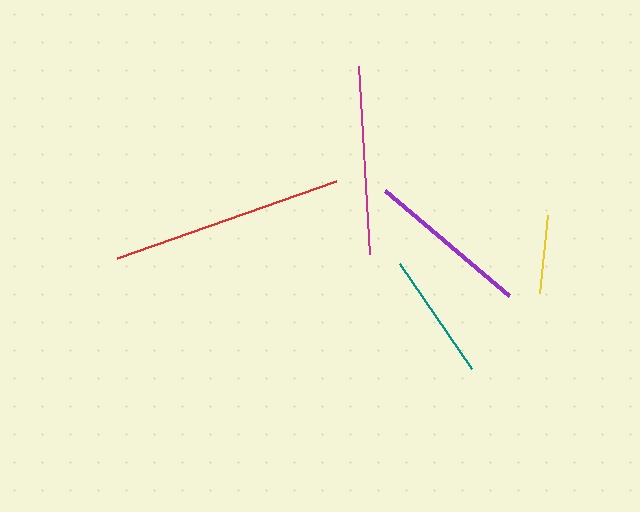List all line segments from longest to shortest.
From longest to shortest: red, magenta, purple, teal, yellow.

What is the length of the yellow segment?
The yellow segment is approximately 78 pixels long.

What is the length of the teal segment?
The teal segment is approximately 128 pixels long.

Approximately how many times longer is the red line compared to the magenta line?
The red line is approximately 1.2 times the length of the magenta line.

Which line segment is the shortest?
The yellow line is the shortest at approximately 78 pixels.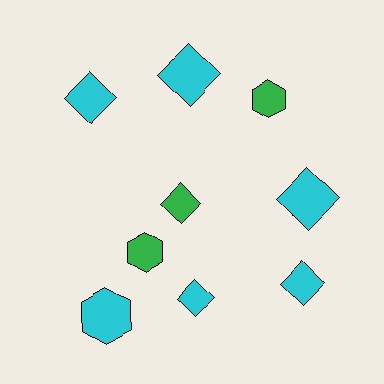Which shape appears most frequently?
Diamond, with 6 objects.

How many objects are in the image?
There are 9 objects.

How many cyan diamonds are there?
There are 5 cyan diamonds.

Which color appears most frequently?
Cyan, with 6 objects.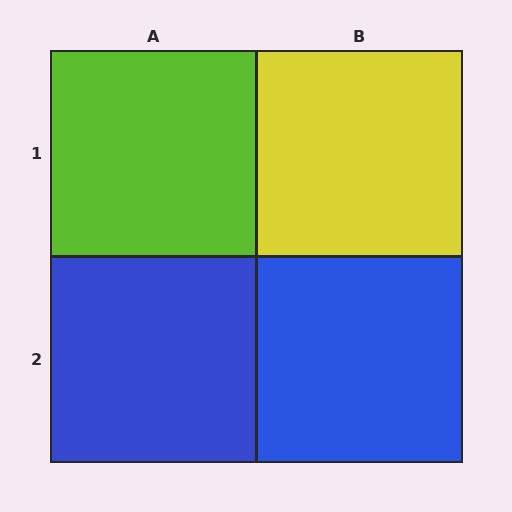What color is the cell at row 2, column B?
Blue.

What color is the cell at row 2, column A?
Blue.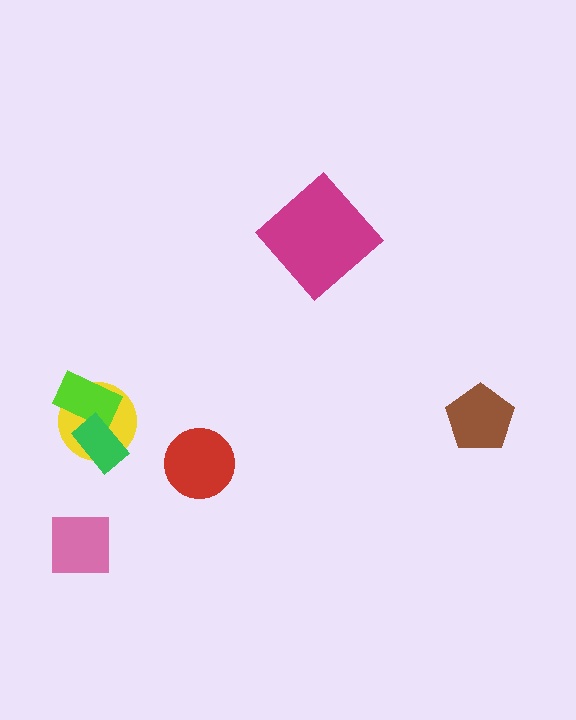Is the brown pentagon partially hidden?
No, no other shape covers it.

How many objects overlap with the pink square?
0 objects overlap with the pink square.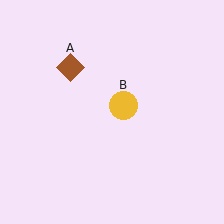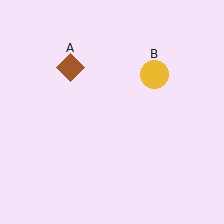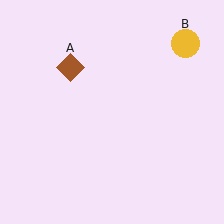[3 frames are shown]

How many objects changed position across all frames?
1 object changed position: yellow circle (object B).